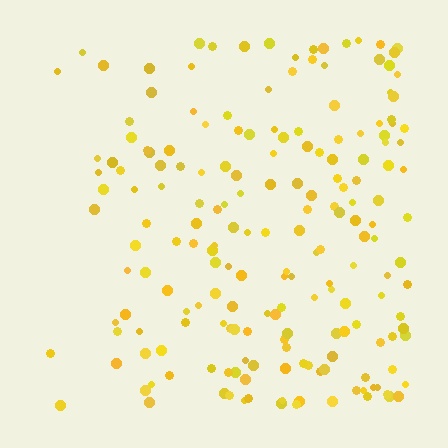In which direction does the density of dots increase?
From left to right, with the right side densest.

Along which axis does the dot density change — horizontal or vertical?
Horizontal.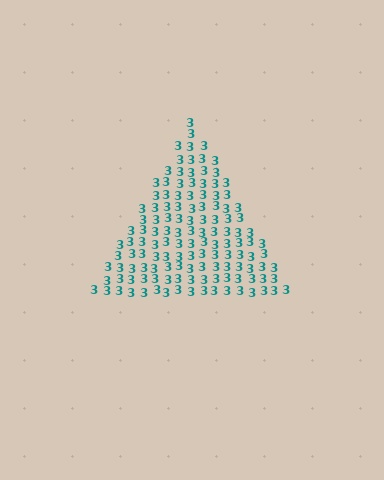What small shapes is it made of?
It is made of small digit 3's.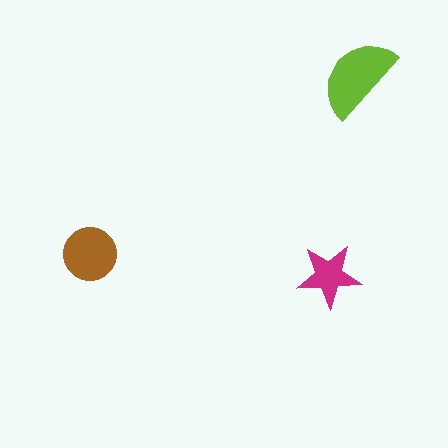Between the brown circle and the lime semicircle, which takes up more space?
The lime semicircle.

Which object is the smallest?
The magenta star.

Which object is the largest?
The lime semicircle.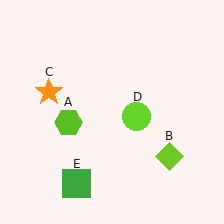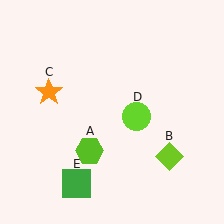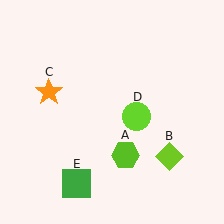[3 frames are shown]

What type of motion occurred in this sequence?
The lime hexagon (object A) rotated counterclockwise around the center of the scene.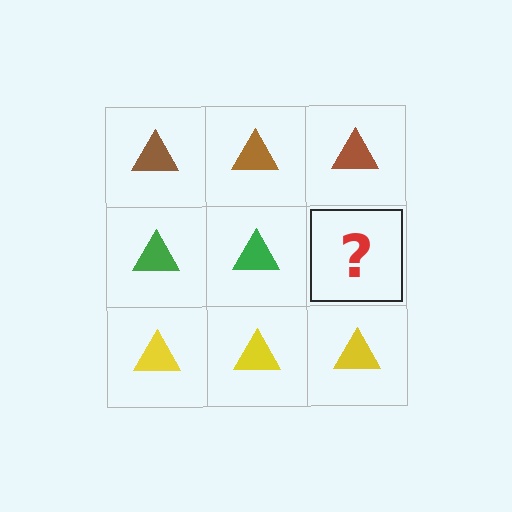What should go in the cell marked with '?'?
The missing cell should contain a green triangle.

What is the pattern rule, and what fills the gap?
The rule is that each row has a consistent color. The gap should be filled with a green triangle.